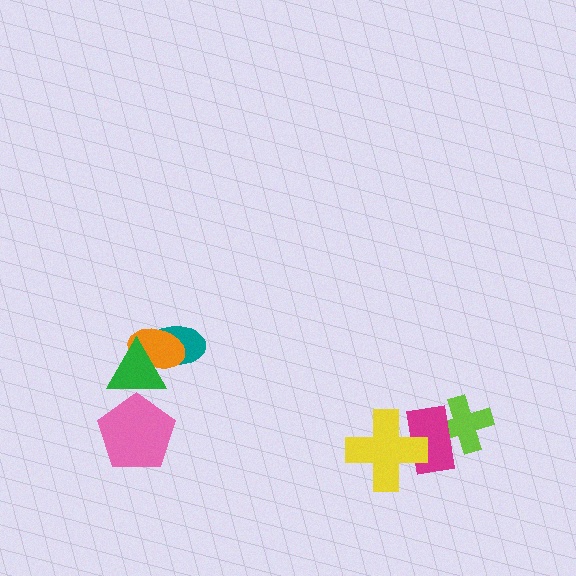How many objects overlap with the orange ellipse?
2 objects overlap with the orange ellipse.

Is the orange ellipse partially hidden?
Yes, it is partially covered by another shape.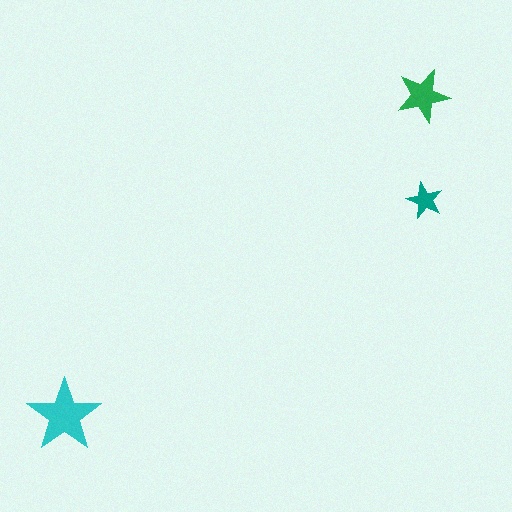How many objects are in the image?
There are 3 objects in the image.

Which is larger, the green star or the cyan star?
The cyan one.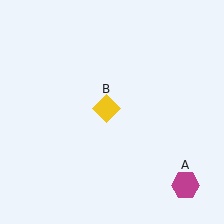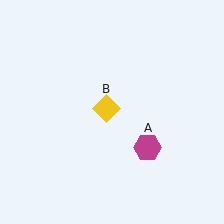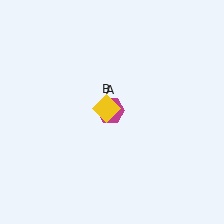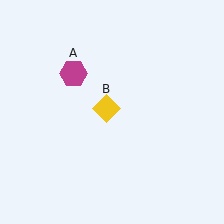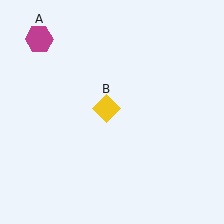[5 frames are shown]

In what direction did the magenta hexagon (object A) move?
The magenta hexagon (object A) moved up and to the left.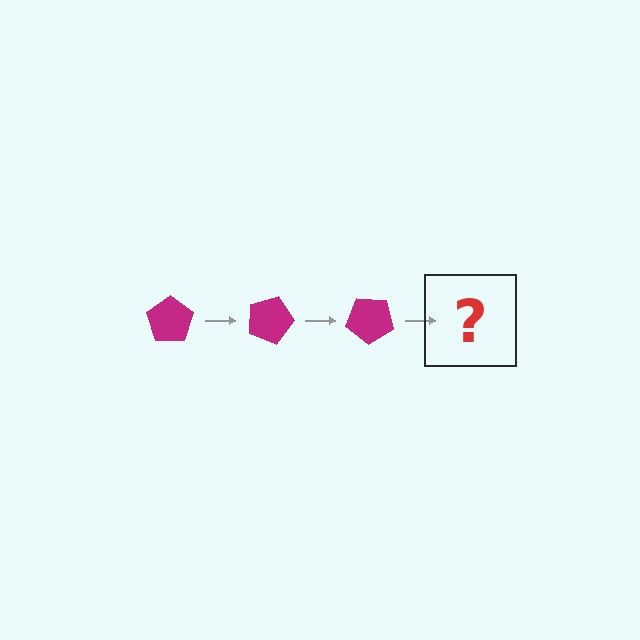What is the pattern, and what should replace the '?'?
The pattern is that the pentagon rotates 20 degrees each step. The '?' should be a magenta pentagon rotated 60 degrees.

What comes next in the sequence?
The next element should be a magenta pentagon rotated 60 degrees.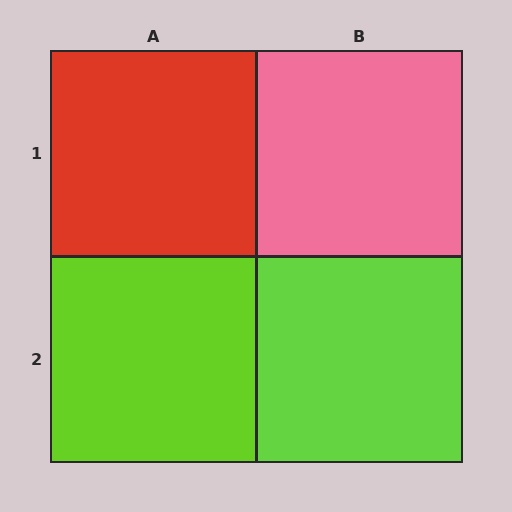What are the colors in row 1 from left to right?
Red, pink.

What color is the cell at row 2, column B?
Lime.